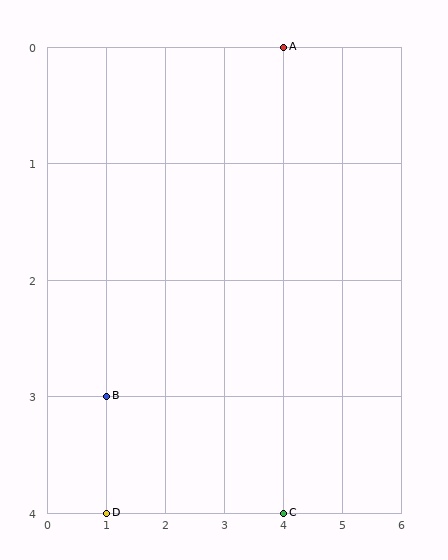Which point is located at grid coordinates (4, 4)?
Point C is at (4, 4).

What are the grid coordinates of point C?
Point C is at grid coordinates (4, 4).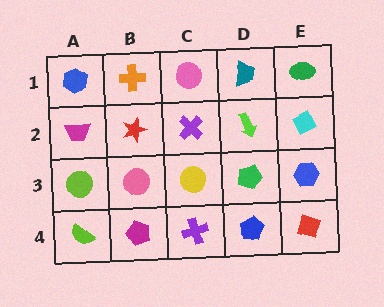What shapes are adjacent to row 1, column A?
A magenta trapezoid (row 2, column A), an orange cross (row 1, column B).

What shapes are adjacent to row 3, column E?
A cyan diamond (row 2, column E), a red diamond (row 4, column E), a green pentagon (row 3, column D).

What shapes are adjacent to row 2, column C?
A pink circle (row 1, column C), a yellow circle (row 3, column C), a red star (row 2, column B), a lime arrow (row 2, column D).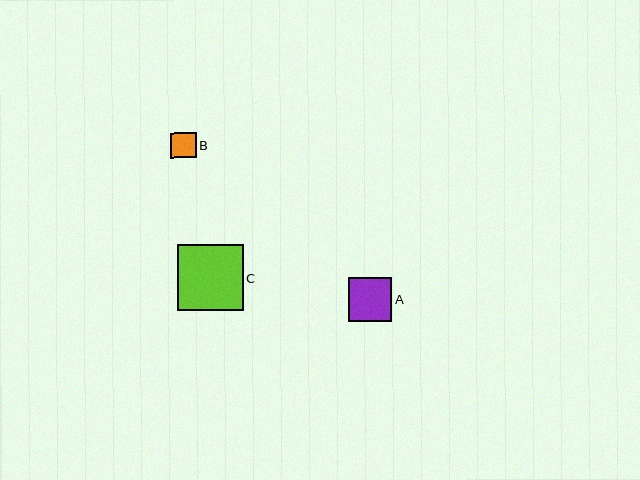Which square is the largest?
Square C is the largest with a size of approximately 66 pixels.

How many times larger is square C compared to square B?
Square C is approximately 2.6 times the size of square B.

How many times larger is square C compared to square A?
Square C is approximately 1.5 times the size of square A.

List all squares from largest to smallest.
From largest to smallest: C, A, B.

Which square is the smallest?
Square B is the smallest with a size of approximately 26 pixels.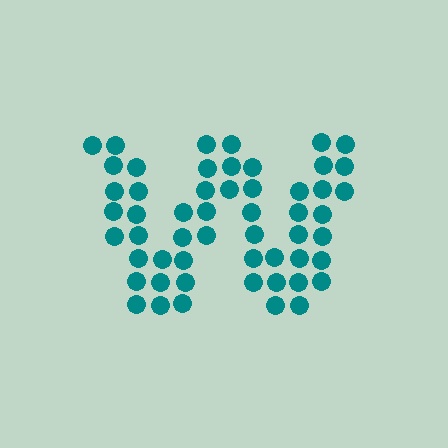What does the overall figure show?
The overall figure shows the letter W.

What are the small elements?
The small elements are circles.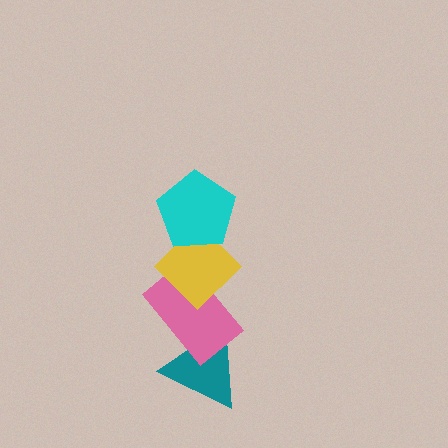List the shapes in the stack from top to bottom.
From top to bottom: the cyan pentagon, the yellow diamond, the pink rectangle, the teal triangle.